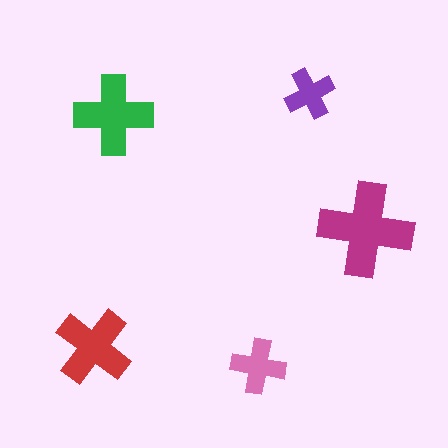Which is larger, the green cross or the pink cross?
The green one.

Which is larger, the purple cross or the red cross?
The red one.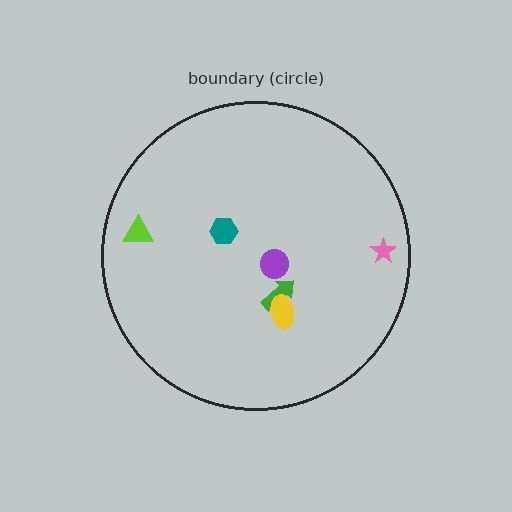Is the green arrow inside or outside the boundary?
Inside.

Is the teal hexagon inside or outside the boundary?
Inside.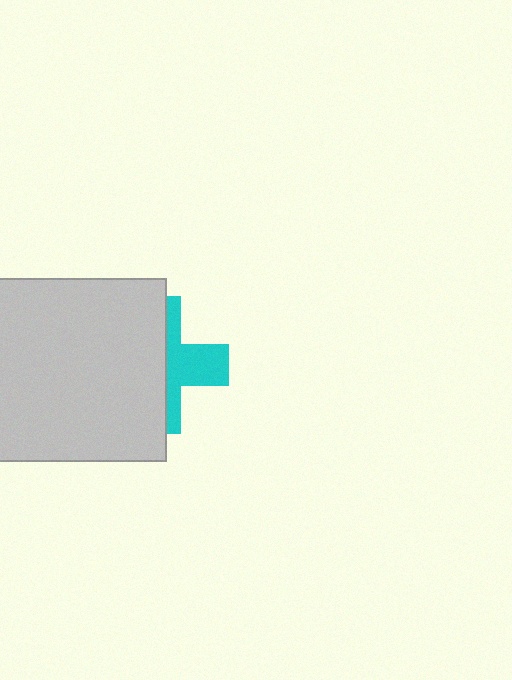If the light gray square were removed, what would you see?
You would see the complete cyan cross.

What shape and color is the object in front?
The object in front is a light gray square.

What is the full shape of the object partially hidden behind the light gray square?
The partially hidden object is a cyan cross.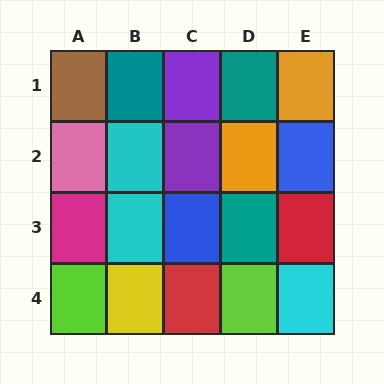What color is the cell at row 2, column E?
Blue.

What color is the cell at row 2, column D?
Orange.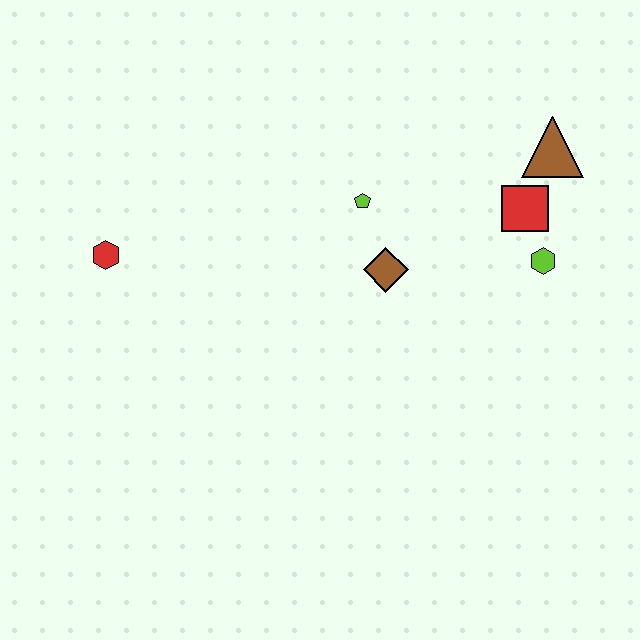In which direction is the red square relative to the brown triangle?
The red square is below the brown triangle.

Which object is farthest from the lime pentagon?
The red hexagon is farthest from the lime pentagon.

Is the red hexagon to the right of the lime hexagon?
No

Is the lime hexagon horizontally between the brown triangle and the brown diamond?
Yes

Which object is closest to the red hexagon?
The lime pentagon is closest to the red hexagon.